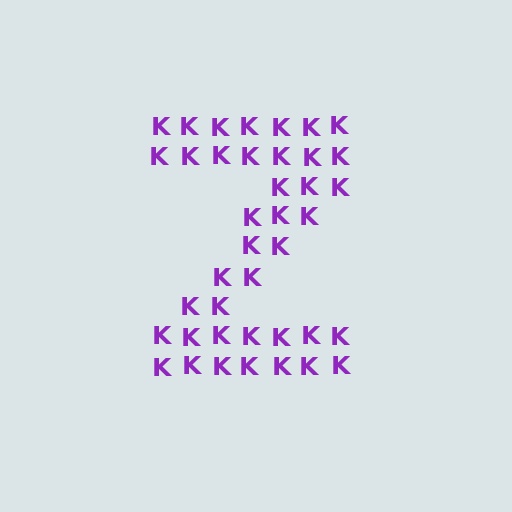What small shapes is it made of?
It is made of small letter K's.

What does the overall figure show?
The overall figure shows the letter Z.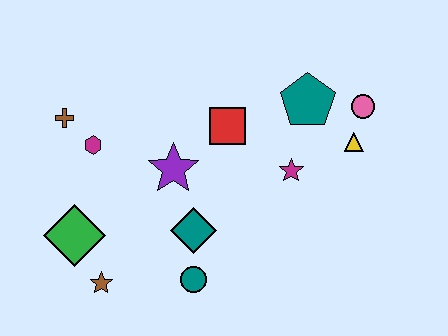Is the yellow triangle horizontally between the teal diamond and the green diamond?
No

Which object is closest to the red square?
The purple star is closest to the red square.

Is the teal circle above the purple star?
No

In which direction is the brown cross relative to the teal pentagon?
The brown cross is to the left of the teal pentagon.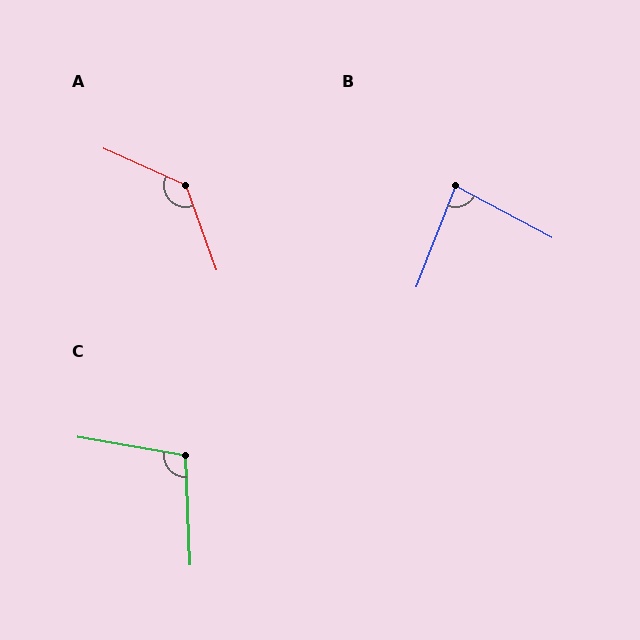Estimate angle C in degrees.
Approximately 102 degrees.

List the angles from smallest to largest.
B (83°), C (102°), A (134°).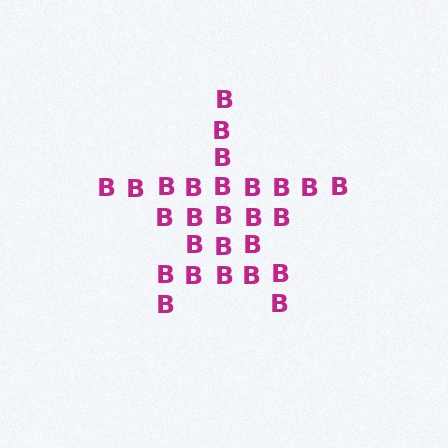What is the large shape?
The large shape is a star.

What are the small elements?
The small elements are letter B's.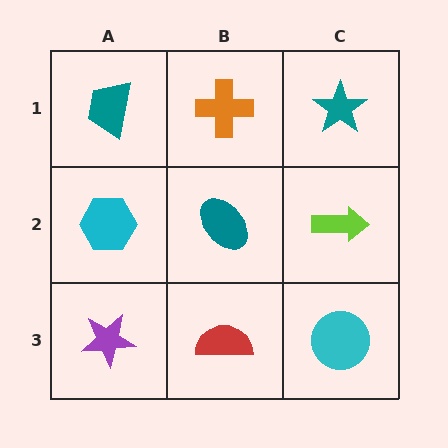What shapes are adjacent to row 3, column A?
A cyan hexagon (row 2, column A), a red semicircle (row 3, column B).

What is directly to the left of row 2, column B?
A cyan hexagon.